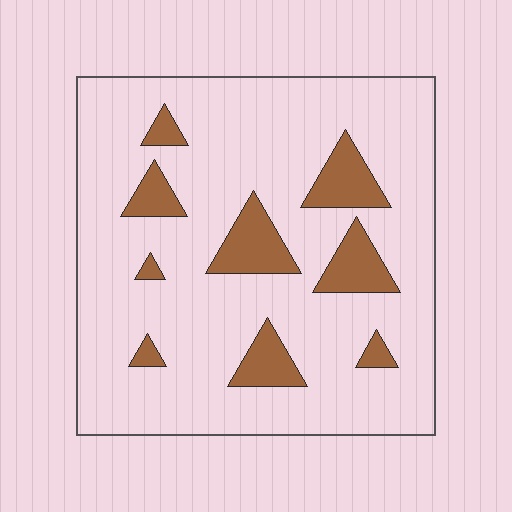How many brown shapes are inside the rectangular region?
9.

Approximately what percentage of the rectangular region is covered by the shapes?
Approximately 15%.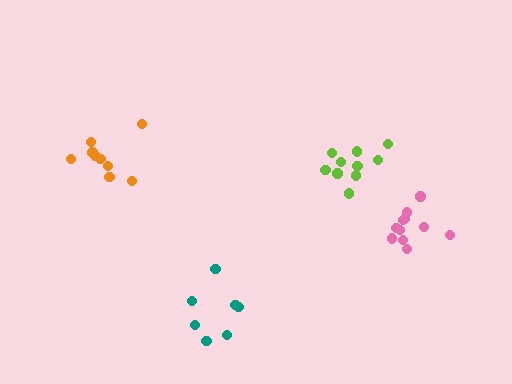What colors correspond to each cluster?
The clusters are colored: teal, pink, lime, orange.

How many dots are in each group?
Group 1: 7 dots, Group 2: 11 dots, Group 3: 10 dots, Group 4: 9 dots (37 total).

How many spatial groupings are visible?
There are 4 spatial groupings.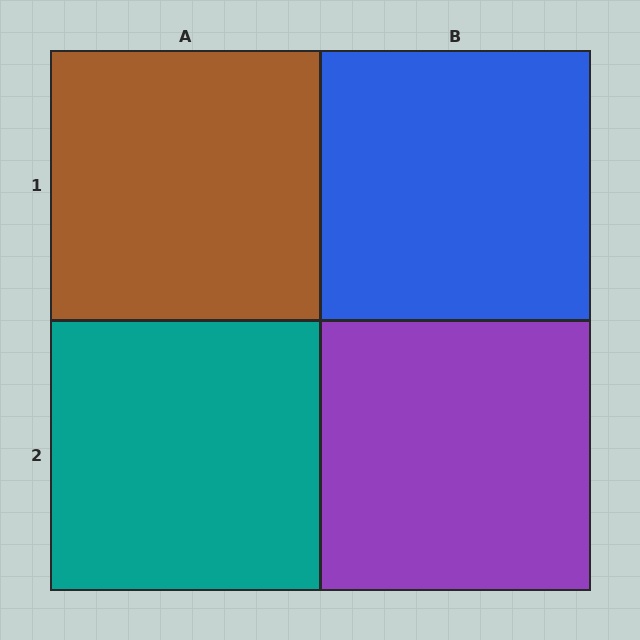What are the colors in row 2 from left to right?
Teal, purple.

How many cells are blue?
1 cell is blue.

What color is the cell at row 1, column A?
Brown.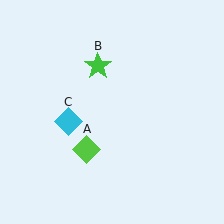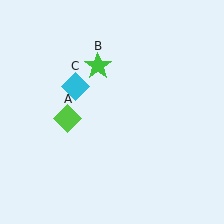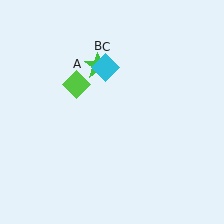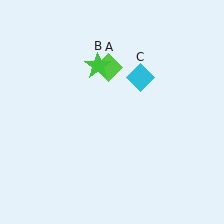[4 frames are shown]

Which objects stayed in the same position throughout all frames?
Green star (object B) remained stationary.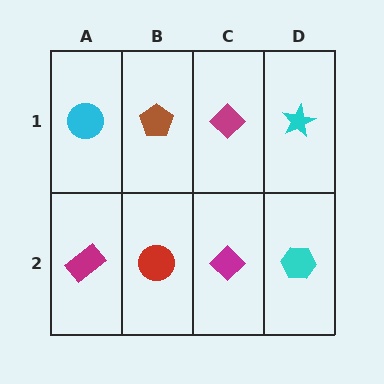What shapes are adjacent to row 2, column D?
A cyan star (row 1, column D), a magenta diamond (row 2, column C).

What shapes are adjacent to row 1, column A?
A magenta rectangle (row 2, column A), a brown pentagon (row 1, column B).